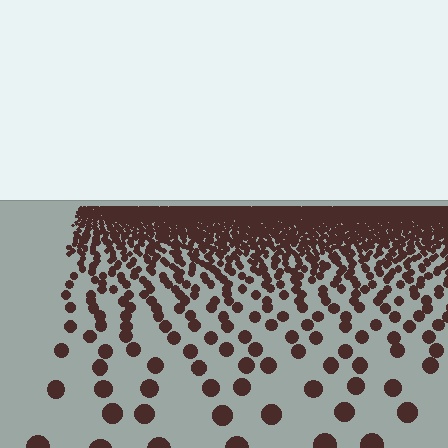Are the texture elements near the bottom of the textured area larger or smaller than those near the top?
Larger. Near the bottom, elements are closer to the viewer and appear at a bigger on-screen size.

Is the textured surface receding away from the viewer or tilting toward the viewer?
The surface is receding away from the viewer. Texture elements get smaller and denser toward the top.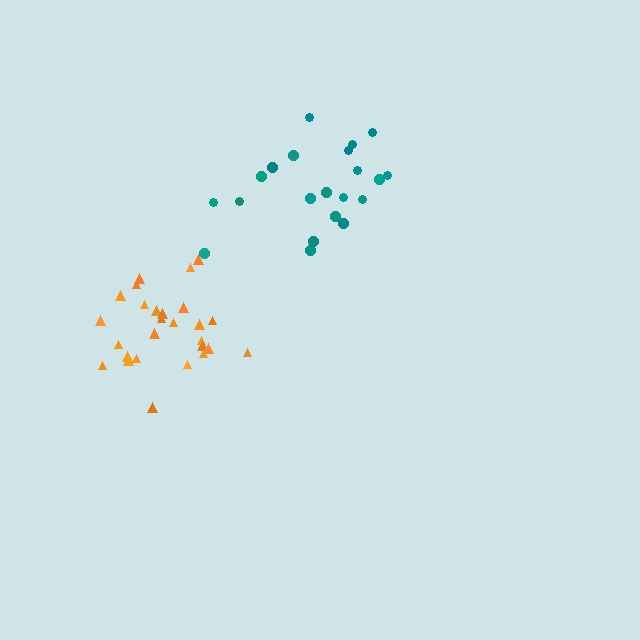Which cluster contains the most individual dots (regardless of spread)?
Orange (27).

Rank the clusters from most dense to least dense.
orange, teal.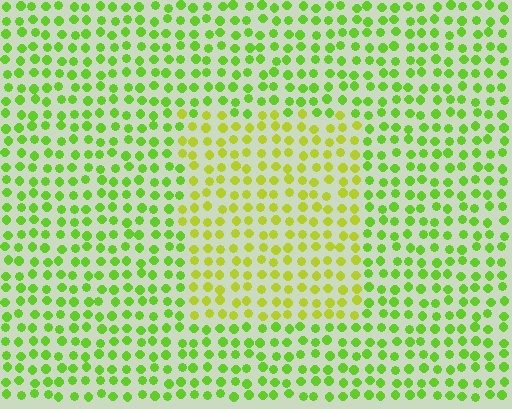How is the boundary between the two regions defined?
The boundary is defined purely by a slight shift in hue (about 30 degrees). Spacing, size, and orientation are identical on both sides.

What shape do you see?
I see a rectangle.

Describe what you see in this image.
The image is filled with small lime elements in a uniform arrangement. A rectangle-shaped region is visible where the elements are tinted to a slightly different hue, forming a subtle color boundary.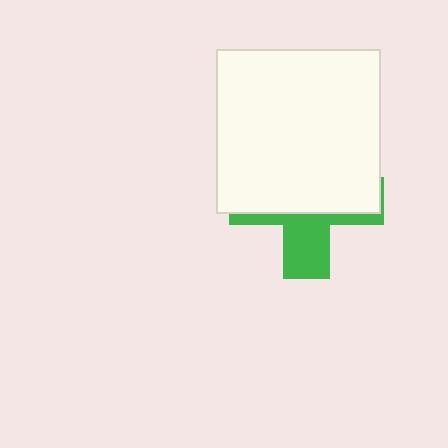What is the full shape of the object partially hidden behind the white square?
The partially hidden object is a green cross.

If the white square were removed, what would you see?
You would see the complete green cross.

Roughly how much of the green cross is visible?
A small part of it is visible (roughly 36%).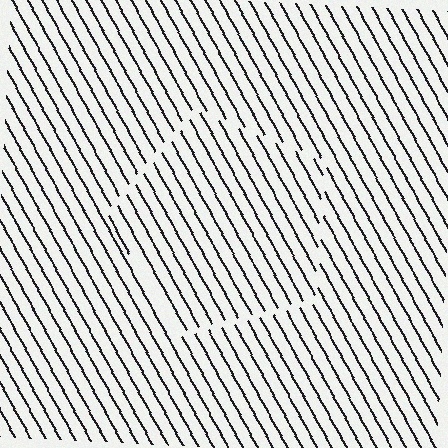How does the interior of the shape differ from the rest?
The interior of the shape contains the same grating, shifted by half a period — the contour is defined by the phase discontinuity where line-ends from the inner and outer gratings abut.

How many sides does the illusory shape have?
5 sides — the line-ends trace a pentagon.